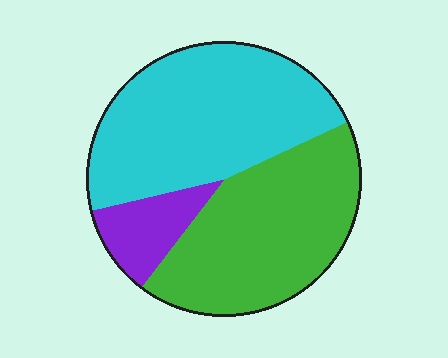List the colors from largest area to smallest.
From largest to smallest: cyan, green, purple.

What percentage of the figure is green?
Green covers 42% of the figure.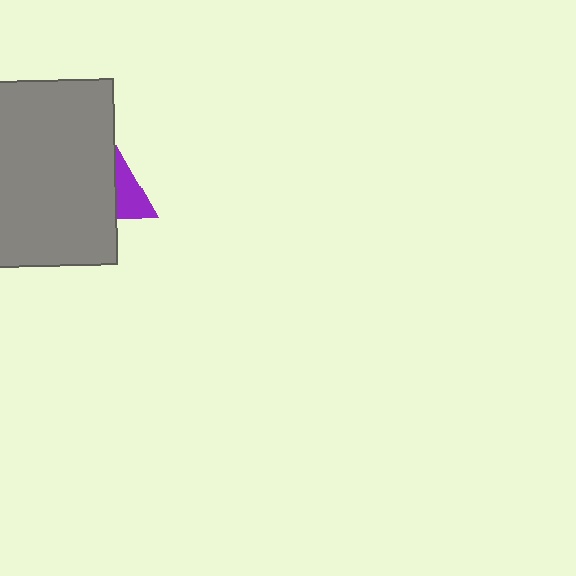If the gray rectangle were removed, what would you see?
You would see the complete purple triangle.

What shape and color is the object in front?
The object in front is a gray rectangle.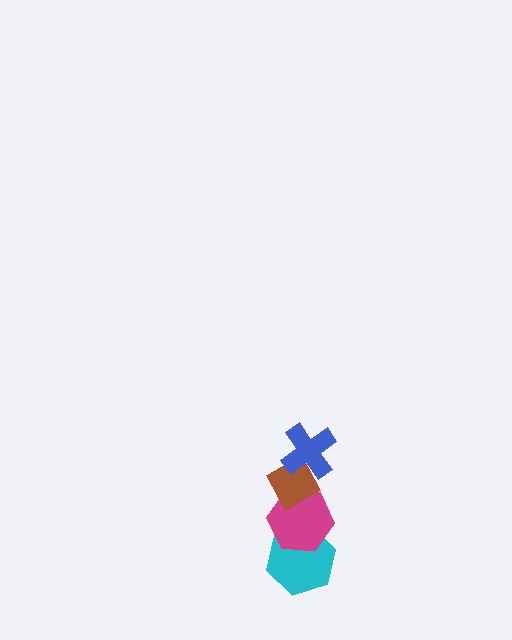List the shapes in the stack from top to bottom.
From top to bottom: the blue cross, the brown diamond, the magenta hexagon, the cyan hexagon.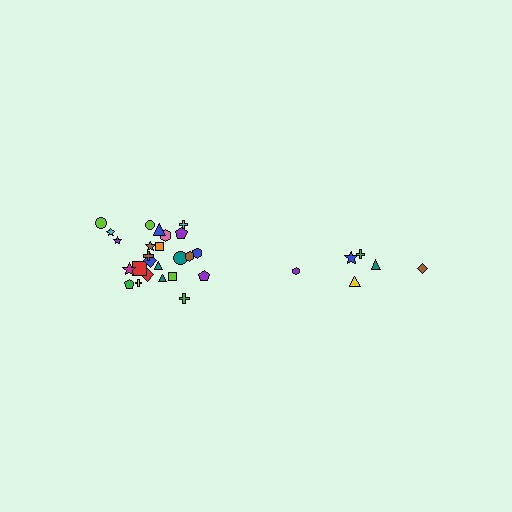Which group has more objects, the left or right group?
The left group.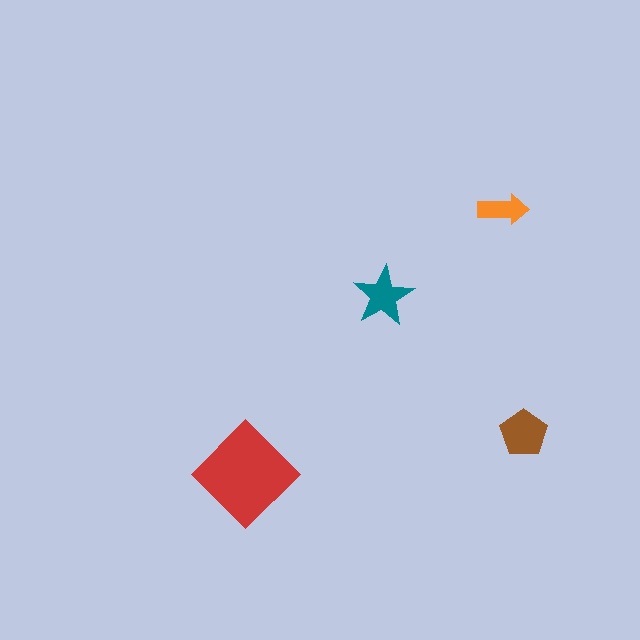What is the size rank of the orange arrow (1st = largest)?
4th.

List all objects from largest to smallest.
The red diamond, the brown pentagon, the teal star, the orange arrow.